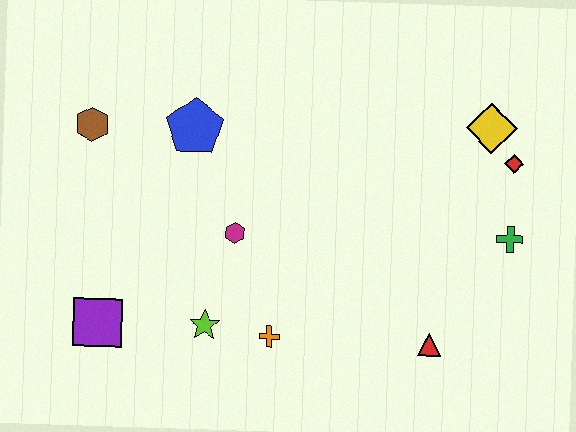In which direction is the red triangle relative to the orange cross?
The red triangle is to the right of the orange cross.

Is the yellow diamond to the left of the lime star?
No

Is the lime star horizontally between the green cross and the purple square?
Yes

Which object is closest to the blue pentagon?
The brown hexagon is closest to the blue pentagon.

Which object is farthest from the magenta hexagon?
The red diamond is farthest from the magenta hexagon.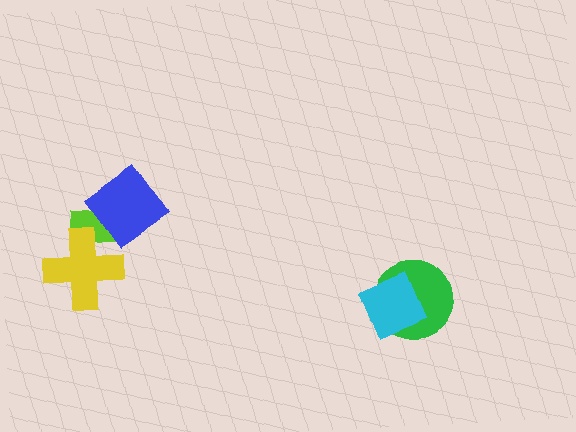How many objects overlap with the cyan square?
1 object overlaps with the cyan square.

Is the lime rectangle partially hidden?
Yes, it is partially covered by another shape.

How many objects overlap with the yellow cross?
1 object overlaps with the yellow cross.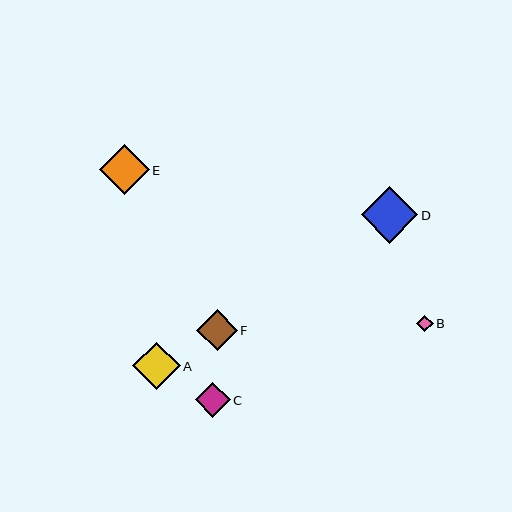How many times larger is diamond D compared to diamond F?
Diamond D is approximately 1.4 times the size of diamond F.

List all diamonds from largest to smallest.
From largest to smallest: D, E, A, F, C, B.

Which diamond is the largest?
Diamond D is the largest with a size of approximately 56 pixels.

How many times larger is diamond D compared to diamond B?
Diamond D is approximately 3.3 times the size of diamond B.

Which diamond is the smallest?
Diamond B is the smallest with a size of approximately 17 pixels.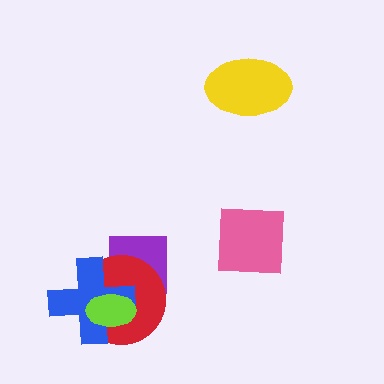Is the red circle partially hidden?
Yes, it is partially covered by another shape.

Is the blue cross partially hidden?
Yes, it is partially covered by another shape.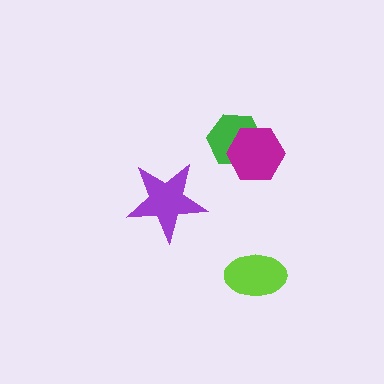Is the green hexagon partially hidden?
Yes, it is partially covered by another shape.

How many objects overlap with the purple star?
0 objects overlap with the purple star.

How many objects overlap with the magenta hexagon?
1 object overlaps with the magenta hexagon.